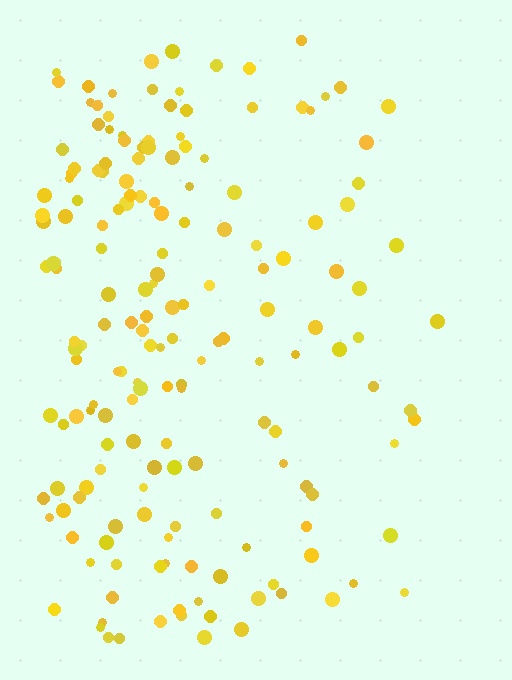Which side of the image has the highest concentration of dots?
The left.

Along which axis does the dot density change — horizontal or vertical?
Horizontal.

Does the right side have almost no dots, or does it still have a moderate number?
Still a moderate number, just noticeably fewer than the left.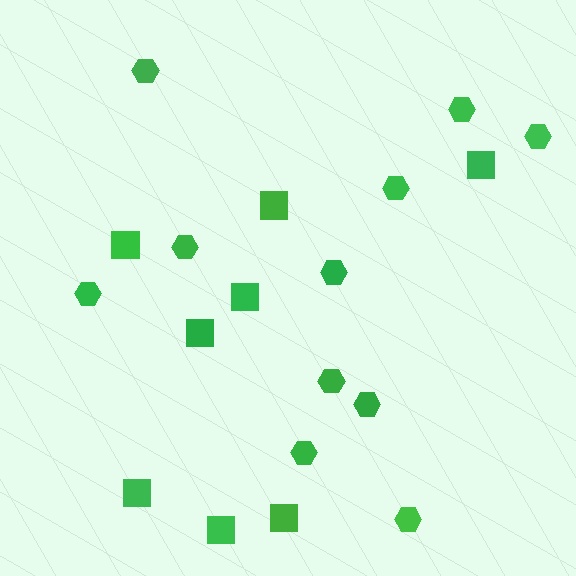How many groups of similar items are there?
There are 2 groups: one group of squares (8) and one group of hexagons (11).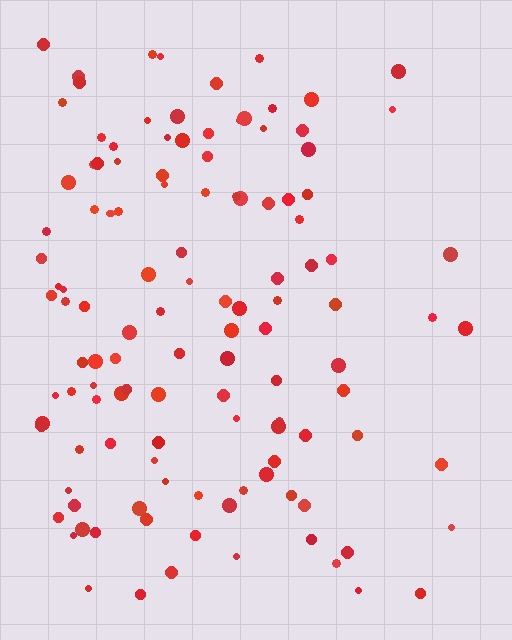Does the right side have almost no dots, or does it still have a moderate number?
Still a moderate number, just noticeably fewer than the left.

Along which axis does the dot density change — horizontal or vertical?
Horizontal.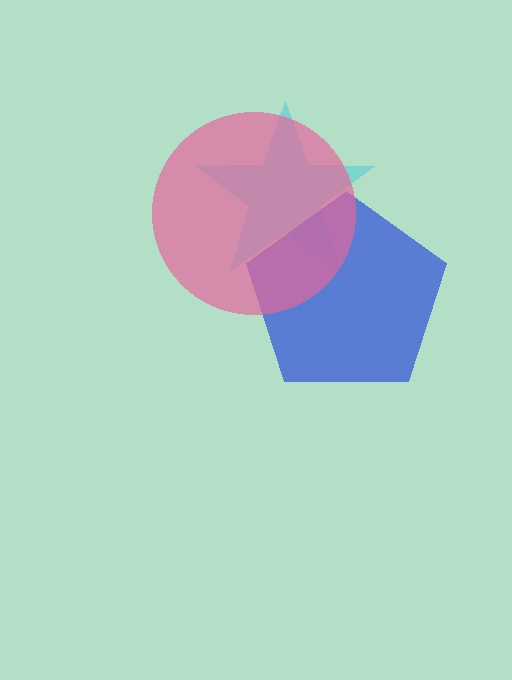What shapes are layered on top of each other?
The layered shapes are: a cyan star, a blue pentagon, a pink circle.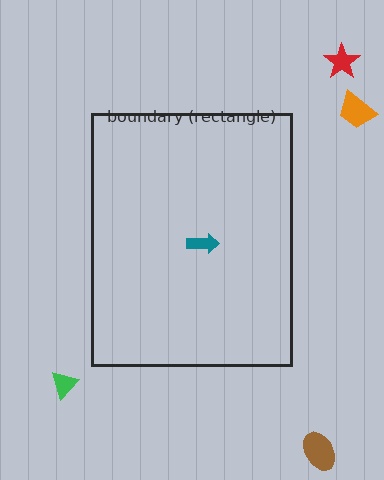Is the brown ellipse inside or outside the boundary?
Outside.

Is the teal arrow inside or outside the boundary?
Inside.